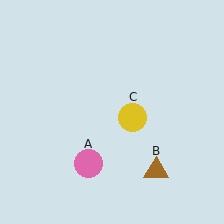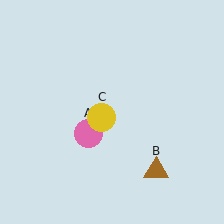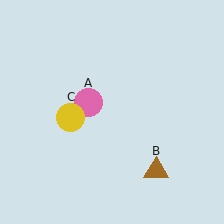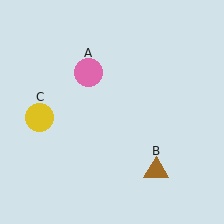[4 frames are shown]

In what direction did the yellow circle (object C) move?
The yellow circle (object C) moved left.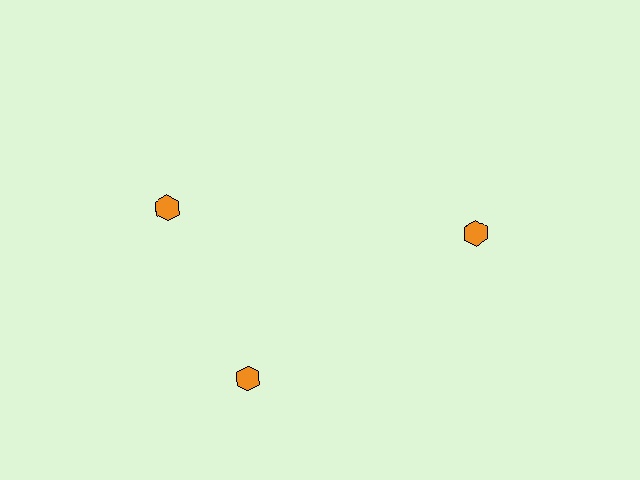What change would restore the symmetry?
The symmetry would be restored by rotating it back into even spacing with its neighbors so that all 3 hexagons sit at equal angles and equal distance from the center.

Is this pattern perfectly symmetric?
No. The 3 orange hexagons are arranged in a ring, but one element near the 11 o'clock position is rotated out of alignment along the ring, breaking the 3-fold rotational symmetry.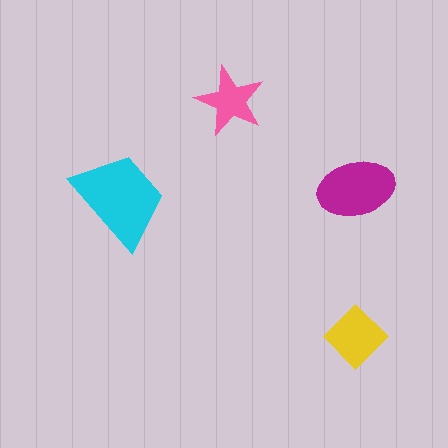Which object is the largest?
The cyan trapezoid.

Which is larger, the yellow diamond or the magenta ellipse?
The magenta ellipse.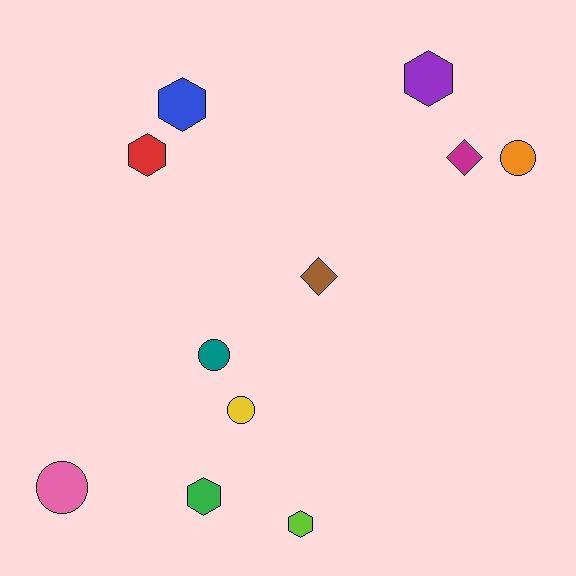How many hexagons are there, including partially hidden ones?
There are 5 hexagons.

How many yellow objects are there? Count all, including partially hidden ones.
There is 1 yellow object.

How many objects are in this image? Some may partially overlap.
There are 11 objects.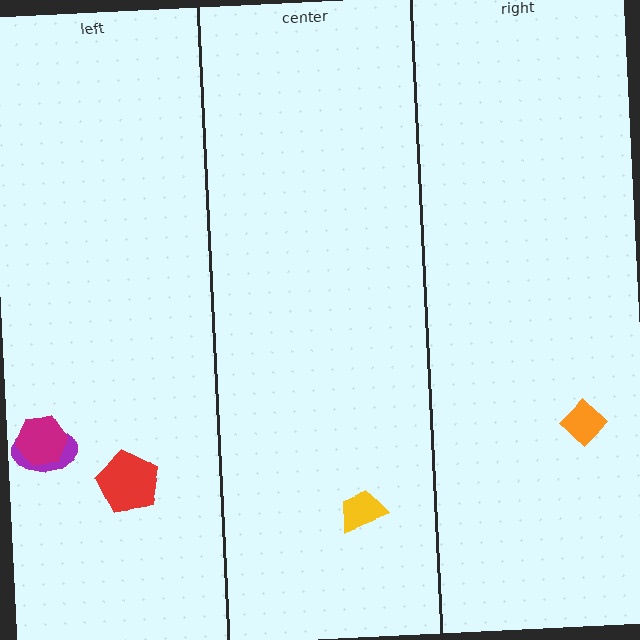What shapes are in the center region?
The yellow trapezoid.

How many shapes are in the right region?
1.